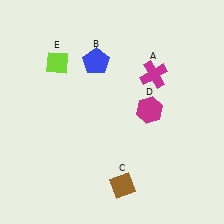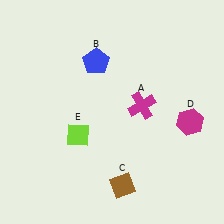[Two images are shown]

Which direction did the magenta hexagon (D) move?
The magenta hexagon (D) moved right.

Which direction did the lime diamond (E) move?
The lime diamond (E) moved down.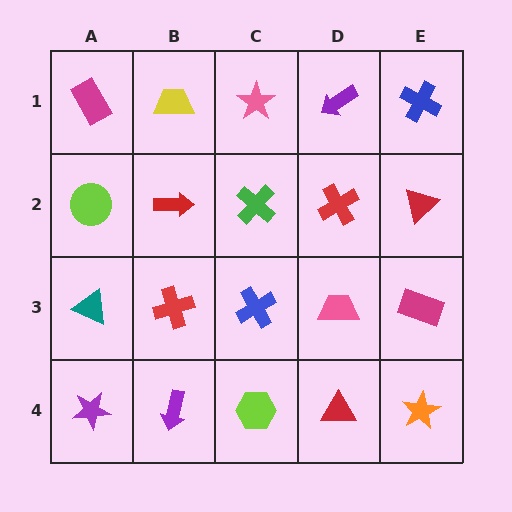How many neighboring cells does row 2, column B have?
4.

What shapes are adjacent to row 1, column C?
A green cross (row 2, column C), a yellow trapezoid (row 1, column B), a purple arrow (row 1, column D).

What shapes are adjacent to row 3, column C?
A green cross (row 2, column C), a lime hexagon (row 4, column C), a red cross (row 3, column B), a pink trapezoid (row 3, column D).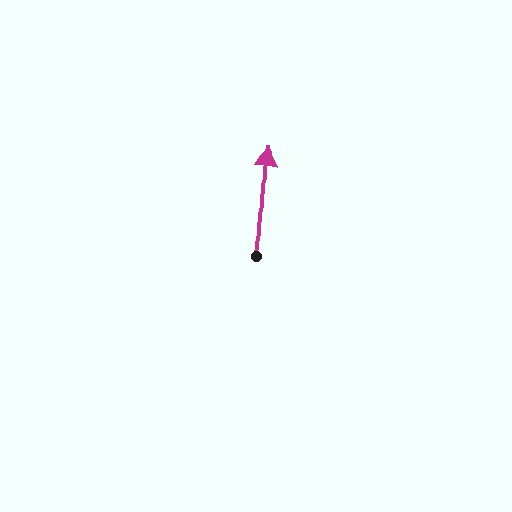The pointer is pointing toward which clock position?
Roughly 12 o'clock.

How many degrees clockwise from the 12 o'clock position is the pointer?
Approximately 4 degrees.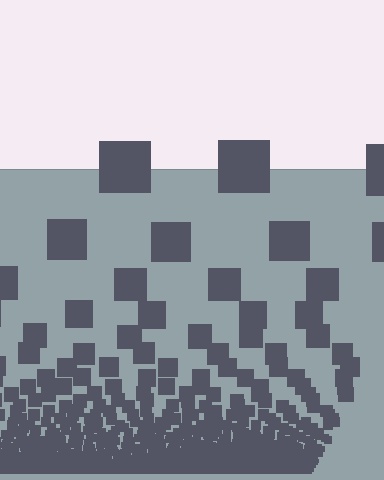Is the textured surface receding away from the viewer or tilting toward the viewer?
The surface appears to tilt toward the viewer. Texture elements get larger and sparser toward the top.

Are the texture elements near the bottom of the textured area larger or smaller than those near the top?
Smaller. The gradient is inverted — elements near the bottom are smaller and denser.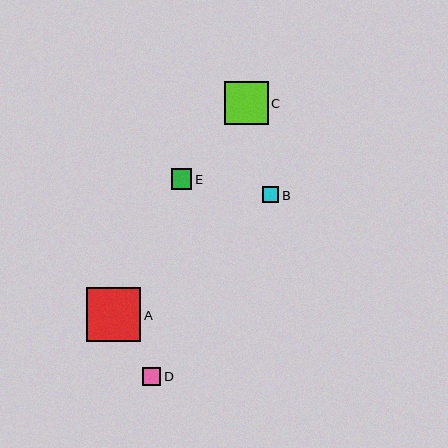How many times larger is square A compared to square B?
Square A is approximately 3.5 times the size of square B.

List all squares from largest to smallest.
From largest to smallest: A, C, E, D, B.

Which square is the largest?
Square A is the largest with a size of approximately 55 pixels.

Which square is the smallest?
Square B is the smallest with a size of approximately 16 pixels.